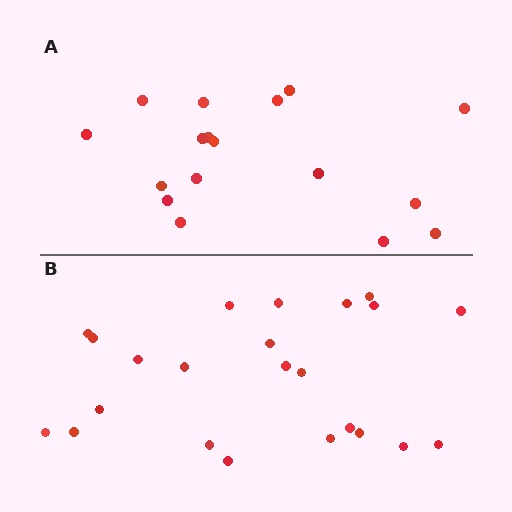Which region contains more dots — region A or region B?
Region B (the bottom region) has more dots.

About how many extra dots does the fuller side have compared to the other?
Region B has about 6 more dots than region A.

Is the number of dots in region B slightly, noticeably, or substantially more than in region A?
Region B has noticeably more, but not dramatically so. The ratio is roughly 1.4 to 1.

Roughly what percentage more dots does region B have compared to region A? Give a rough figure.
About 35% more.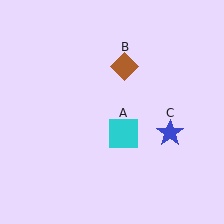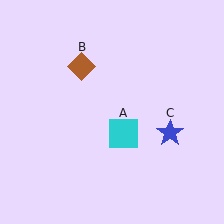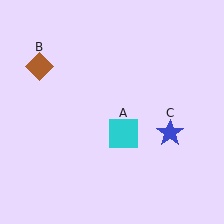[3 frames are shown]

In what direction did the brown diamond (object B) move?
The brown diamond (object B) moved left.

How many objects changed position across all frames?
1 object changed position: brown diamond (object B).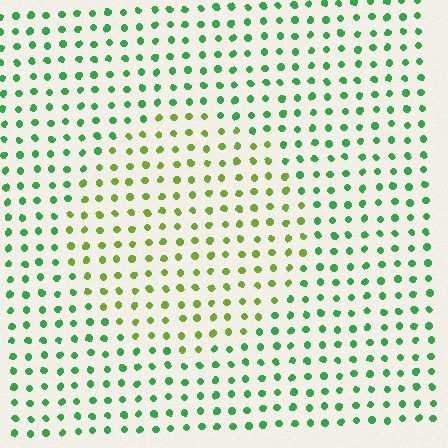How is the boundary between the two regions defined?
The boundary is defined purely by a slight shift in hue (about 43 degrees). Spacing, size, and orientation are identical on both sides.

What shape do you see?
I see a circle.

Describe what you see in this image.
The image is filled with small green elements in a uniform arrangement. A circle-shaped region is visible where the elements are tinted to a slightly different hue, forming a subtle color boundary.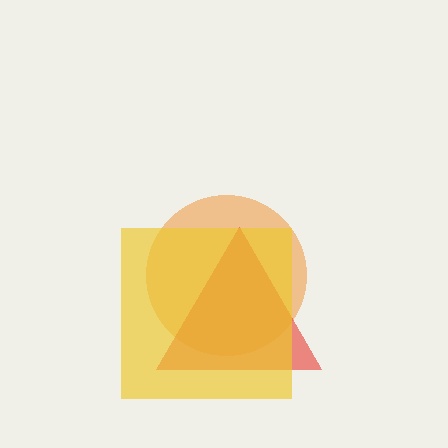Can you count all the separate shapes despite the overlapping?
Yes, there are 3 separate shapes.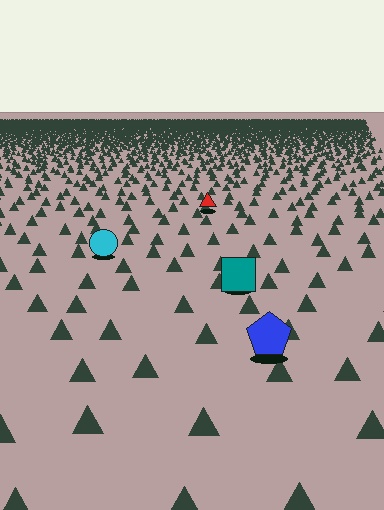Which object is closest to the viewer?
The blue pentagon is closest. The texture marks near it are larger and more spread out.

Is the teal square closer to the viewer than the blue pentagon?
No. The blue pentagon is closer — you can tell from the texture gradient: the ground texture is coarser near it.